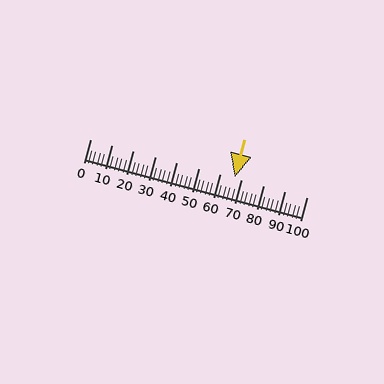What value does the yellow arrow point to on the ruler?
The yellow arrow points to approximately 67.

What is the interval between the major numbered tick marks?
The major tick marks are spaced 10 units apart.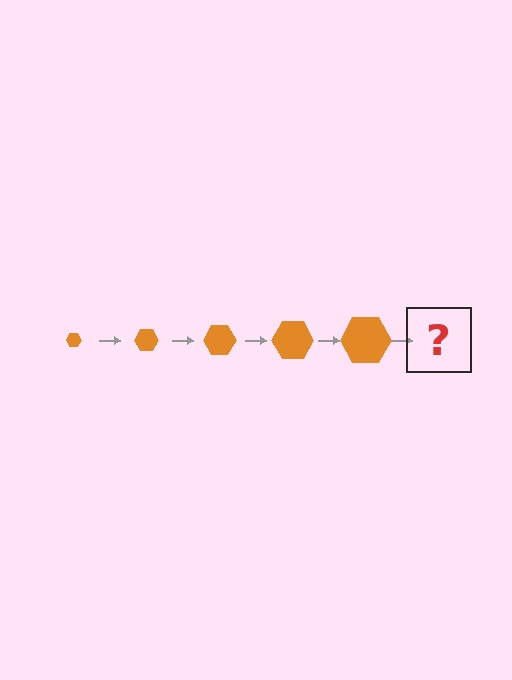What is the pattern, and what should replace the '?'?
The pattern is that the hexagon gets progressively larger each step. The '?' should be an orange hexagon, larger than the previous one.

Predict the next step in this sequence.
The next step is an orange hexagon, larger than the previous one.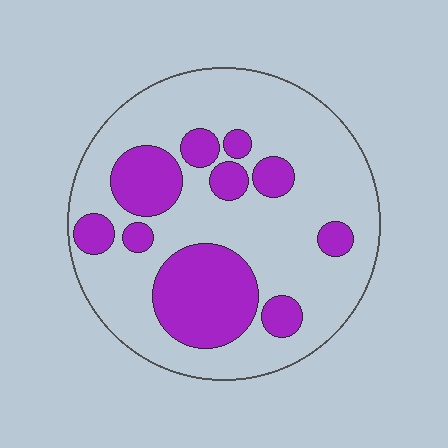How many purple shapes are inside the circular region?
10.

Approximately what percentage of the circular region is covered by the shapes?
Approximately 30%.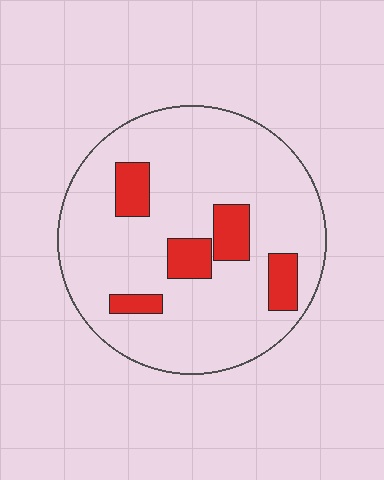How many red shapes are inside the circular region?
5.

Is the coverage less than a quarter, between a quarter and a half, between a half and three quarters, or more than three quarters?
Less than a quarter.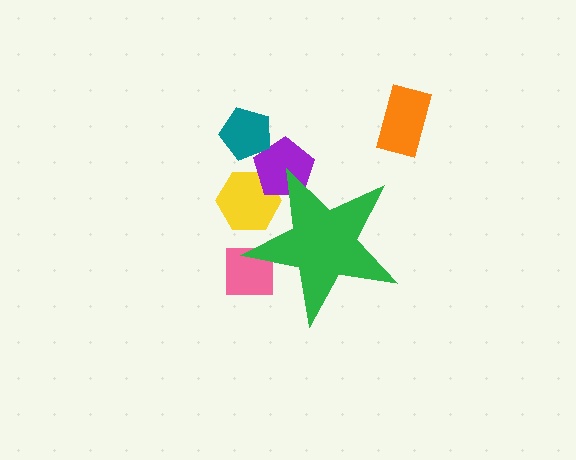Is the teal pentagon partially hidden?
No, the teal pentagon is fully visible.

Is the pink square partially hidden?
Yes, the pink square is partially hidden behind the green star.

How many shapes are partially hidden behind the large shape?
3 shapes are partially hidden.